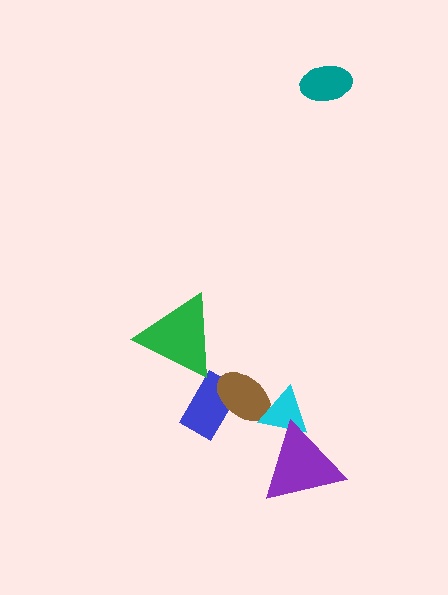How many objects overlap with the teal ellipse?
0 objects overlap with the teal ellipse.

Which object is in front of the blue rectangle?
The brown ellipse is in front of the blue rectangle.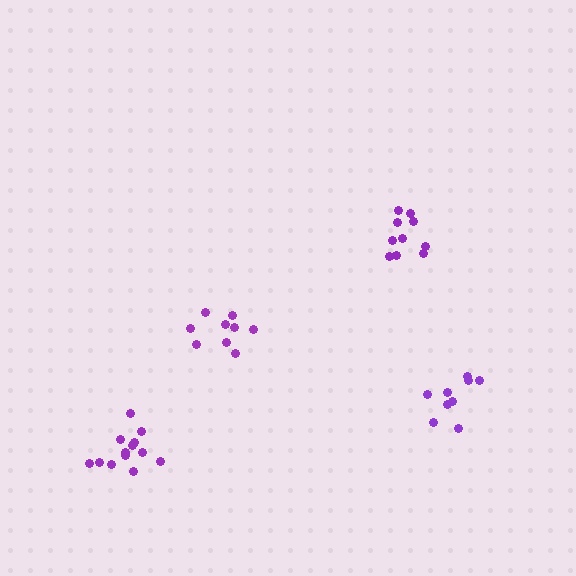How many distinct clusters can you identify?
There are 4 distinct clusters.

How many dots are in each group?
Group 1: 10 dots, Group 2: 9 dots, Group 3: 13 dots, Group 4: 9 dots (41 total).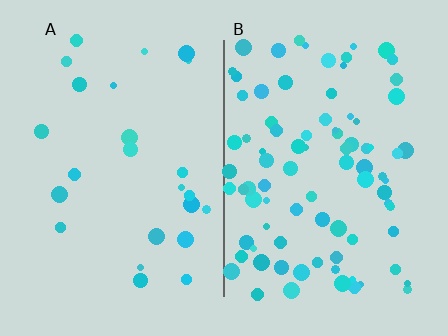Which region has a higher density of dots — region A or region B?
B (the right).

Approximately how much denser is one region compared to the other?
Approximately 3.4× — region B over region A.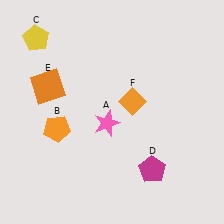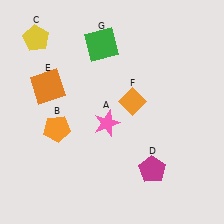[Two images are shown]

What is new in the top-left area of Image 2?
A green square (G) was added in the top-left area of Image 2.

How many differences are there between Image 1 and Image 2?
There is 1 difference between the two images.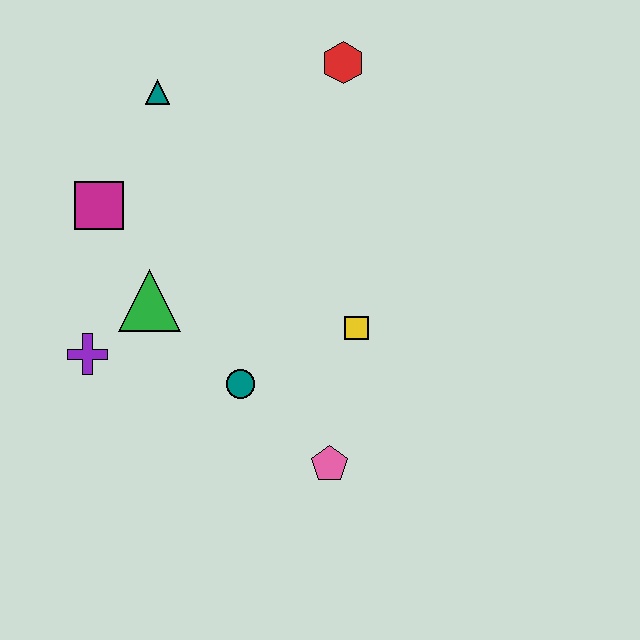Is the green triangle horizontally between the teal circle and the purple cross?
Yes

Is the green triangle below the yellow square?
No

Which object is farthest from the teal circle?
The red hexagon is farthest from the teal circle.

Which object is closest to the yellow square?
The teal circle is closest to the yellow square.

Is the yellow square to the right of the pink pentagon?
Yes